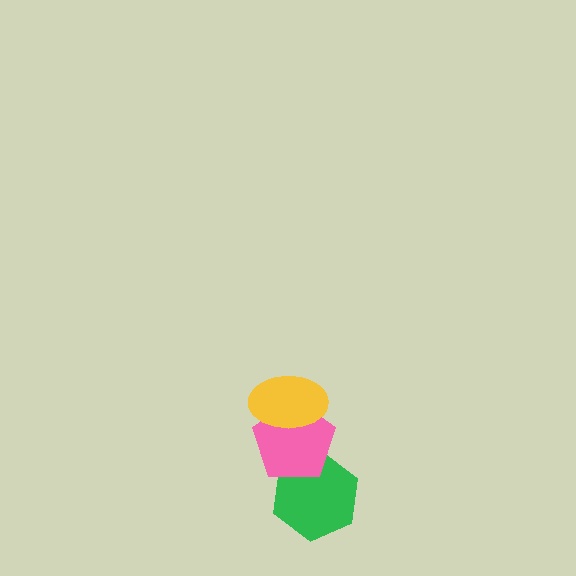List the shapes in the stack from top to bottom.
From top to bottom: the yellow ellipse, the pink pentagon, the green hexagon.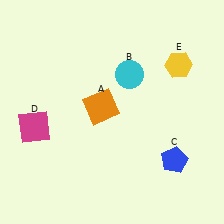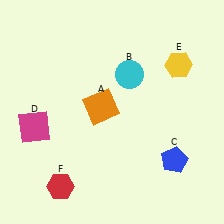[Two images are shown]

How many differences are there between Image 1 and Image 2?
There is 1 difference between the two images.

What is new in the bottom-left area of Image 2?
A red hexagon (F) was added in the bottom-left area of Image 2.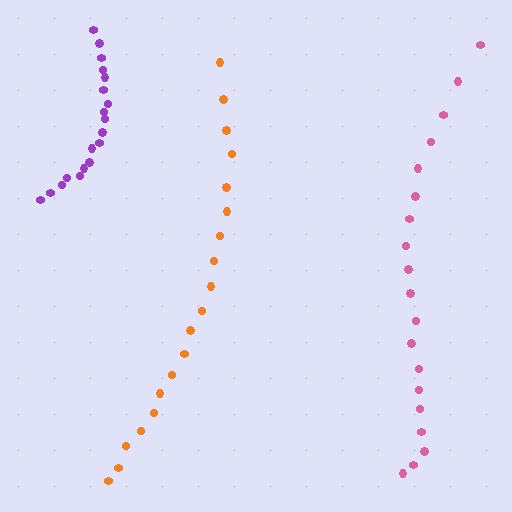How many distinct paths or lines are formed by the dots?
There are 3 distinct paths.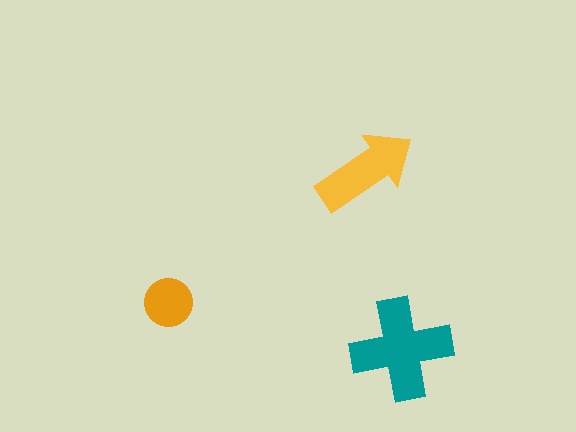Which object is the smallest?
The orange circle.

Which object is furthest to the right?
The teal cross is rightmost.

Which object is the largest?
The teal cross.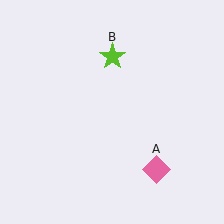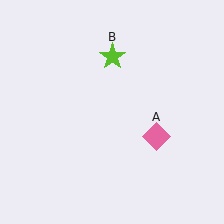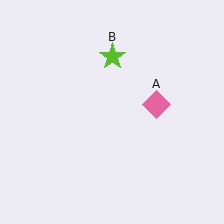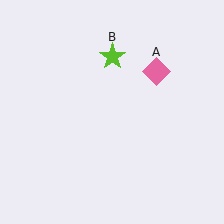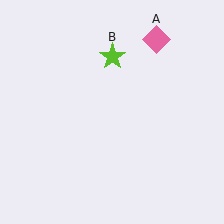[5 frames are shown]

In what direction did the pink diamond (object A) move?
The pink diamond (object A) moved up.